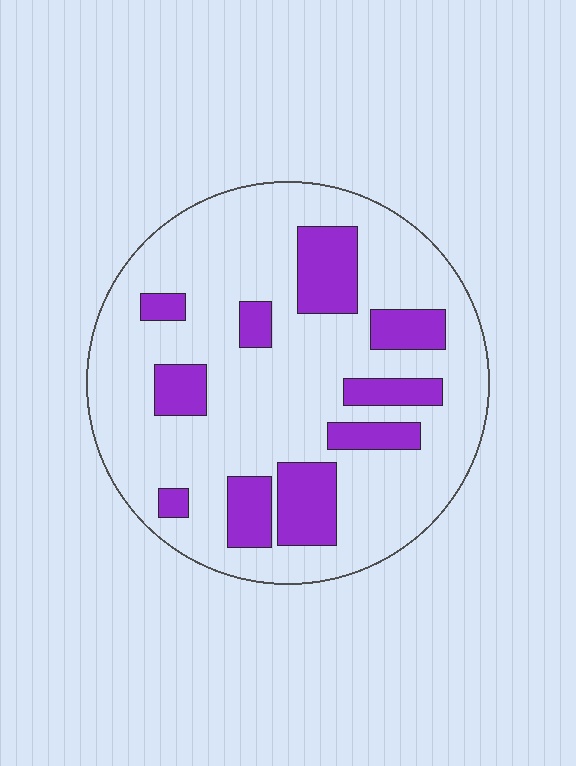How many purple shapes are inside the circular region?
10.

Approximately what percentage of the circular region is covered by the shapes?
Approximately 20%.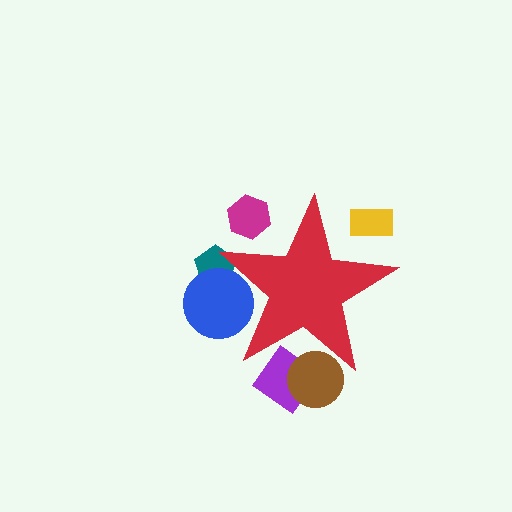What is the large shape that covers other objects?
A red star.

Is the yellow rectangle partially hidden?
Yes, the yellow rectangle is partially hidden behind the red star.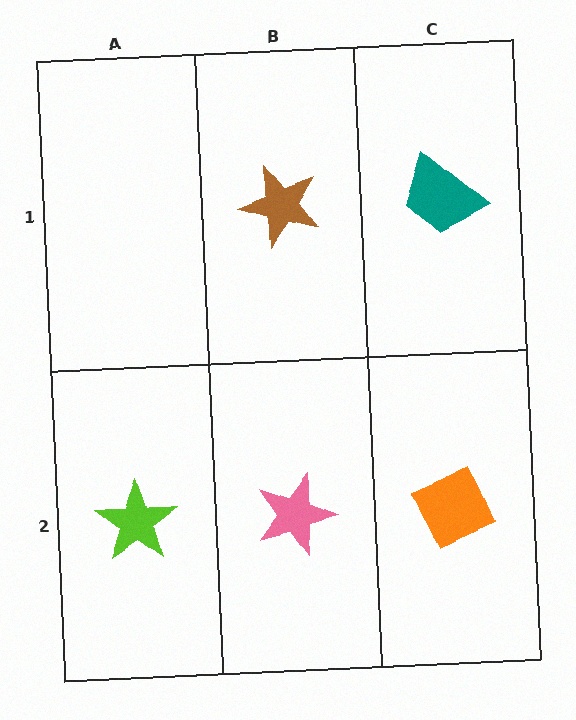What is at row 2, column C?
An orange diamond.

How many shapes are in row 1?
2 shapes.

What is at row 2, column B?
A pink star.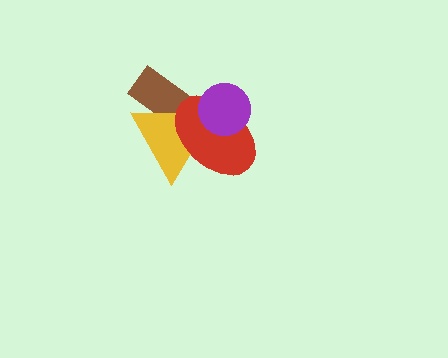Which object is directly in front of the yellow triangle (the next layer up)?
The red ellipse is directly in front of the yellow triangle.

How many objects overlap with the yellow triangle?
3 objects overlap with the yellow triangle.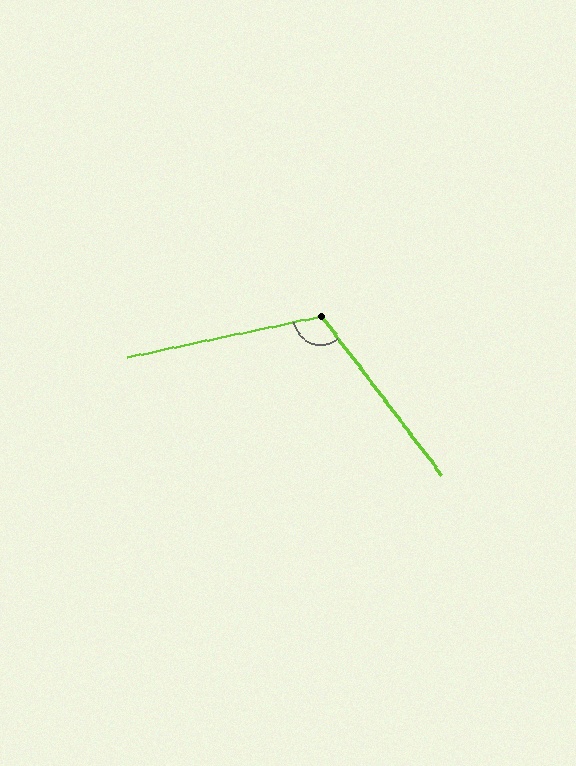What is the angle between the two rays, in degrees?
Approximately 115 degrees.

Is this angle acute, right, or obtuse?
It is obtuse.